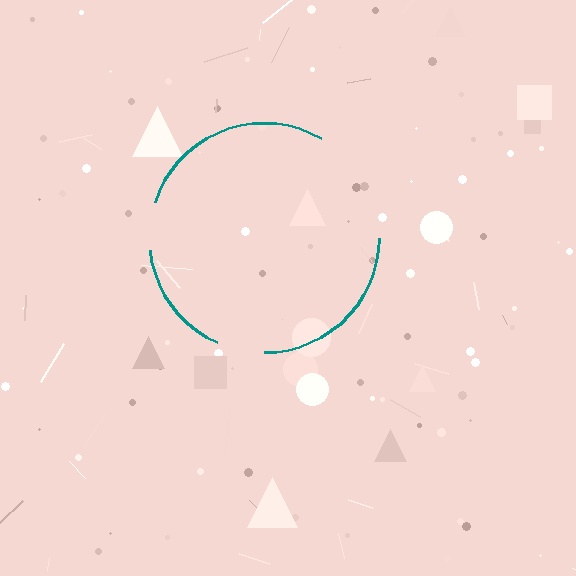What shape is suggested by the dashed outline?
The dashed outline suggests a circle.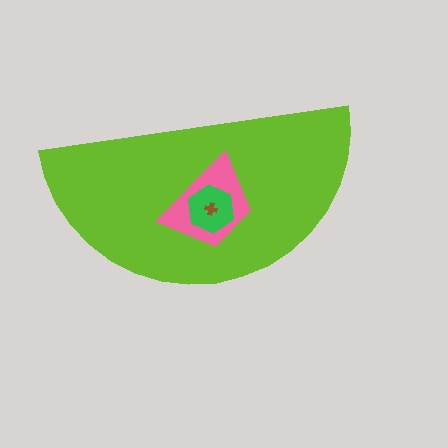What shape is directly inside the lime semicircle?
The pink trapezoid.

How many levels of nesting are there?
4.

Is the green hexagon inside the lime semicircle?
Yes.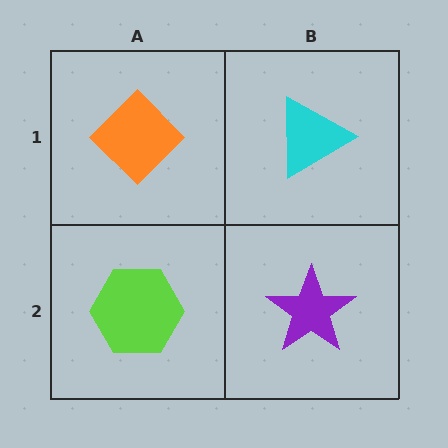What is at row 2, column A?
A lime hexagon.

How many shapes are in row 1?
2 shapes.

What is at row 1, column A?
An orange diamond.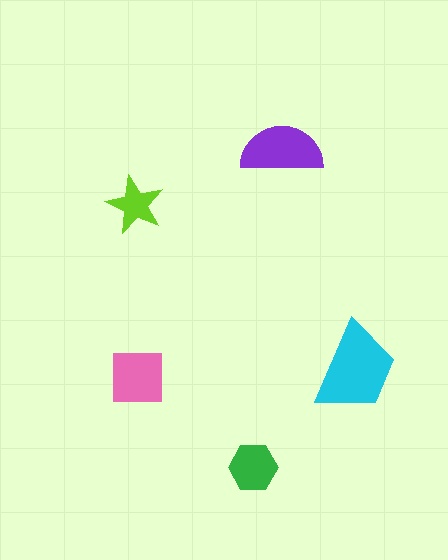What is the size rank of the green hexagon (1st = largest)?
4th.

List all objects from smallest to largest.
The lime star, the green hexagon, the pink square, the purple semicircle, the cyan trapezoid.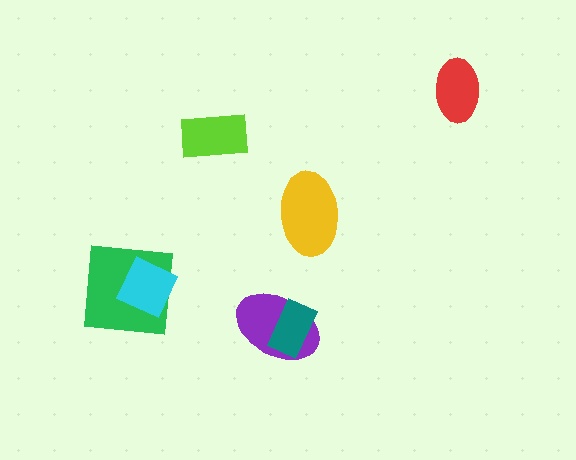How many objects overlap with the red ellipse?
0 objects overlap with the red ellipse.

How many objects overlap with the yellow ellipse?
0 objects overlap with the yellow ellipse.